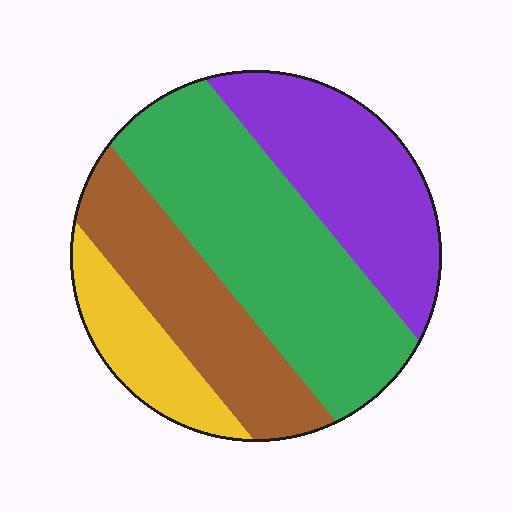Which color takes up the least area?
Yellow, at roughly 15%.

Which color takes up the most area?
Green, at roughly 40%.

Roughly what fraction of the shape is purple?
Purple covers 26% of the shape.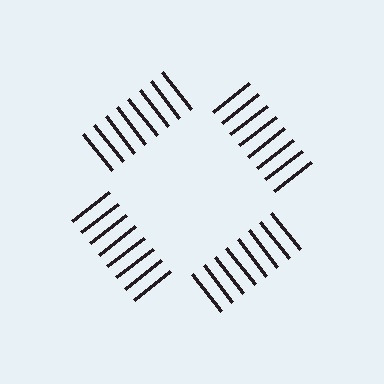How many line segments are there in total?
32 — 8 along each of the 4 edges.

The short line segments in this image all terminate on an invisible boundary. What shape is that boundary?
An illusory square — the line segments terminate on its edges but no continuous stroke is drawn.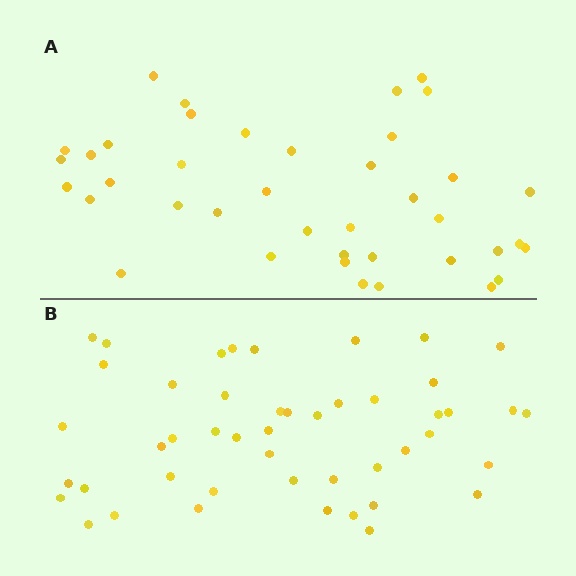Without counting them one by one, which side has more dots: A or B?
Region B (the bottom region) has more dots.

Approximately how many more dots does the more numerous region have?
Region B has roughly 8 or so more dots than region A.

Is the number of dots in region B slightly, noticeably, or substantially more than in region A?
Region B has only slightly more — the two regions are fairly close. The ratio is roughly 1.2 to 1.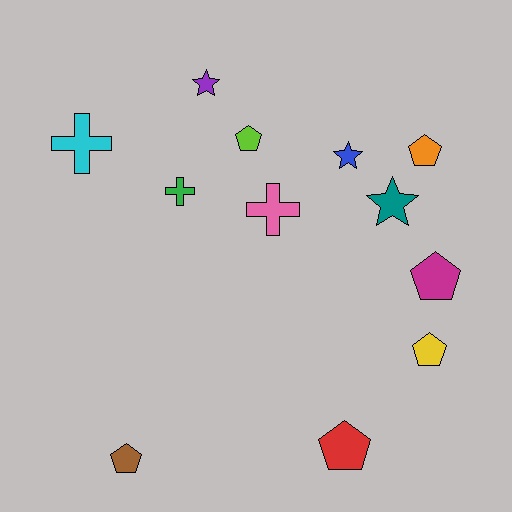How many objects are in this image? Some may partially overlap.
There are 12 objects.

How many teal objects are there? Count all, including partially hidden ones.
There is 1 teal object.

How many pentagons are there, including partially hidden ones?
There are 6 pentagons.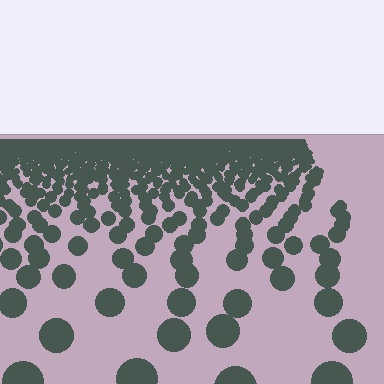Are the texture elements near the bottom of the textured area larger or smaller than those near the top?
Larger. Near the bottom, elements are closer to the viewer and appear at a bigger on-screen size.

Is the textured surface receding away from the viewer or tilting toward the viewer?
The surface is receding away from the viewer. Texture elements get smaller and denser toward the top.